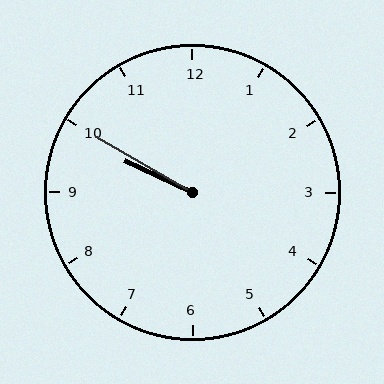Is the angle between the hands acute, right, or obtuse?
It is acute.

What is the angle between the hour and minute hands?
Approximately 5 degrees.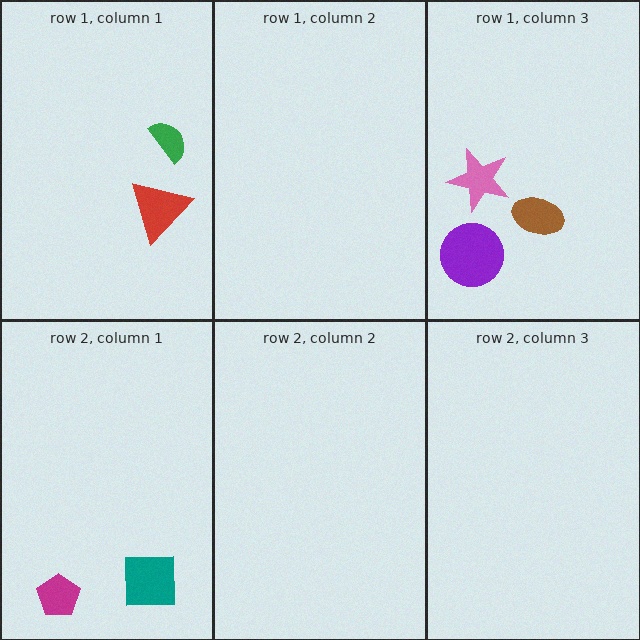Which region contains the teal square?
The row 2, column 1 region.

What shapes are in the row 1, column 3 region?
The purple circle, the pink star, the brown ellipse.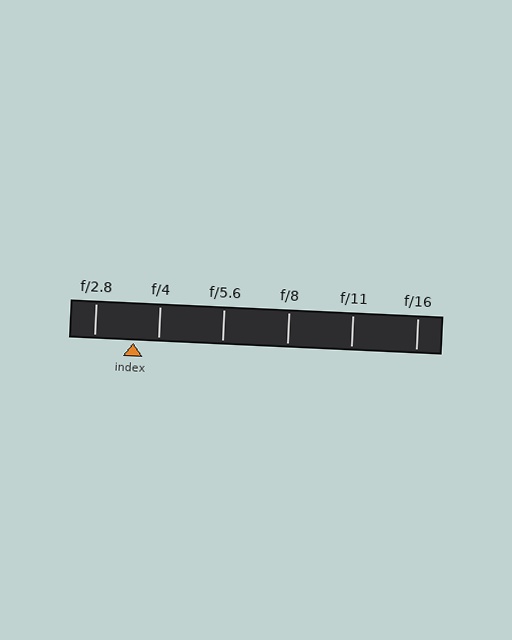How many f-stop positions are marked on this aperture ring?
There are 6 f-stop positions marked.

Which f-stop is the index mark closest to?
The index mark is closest to f/4.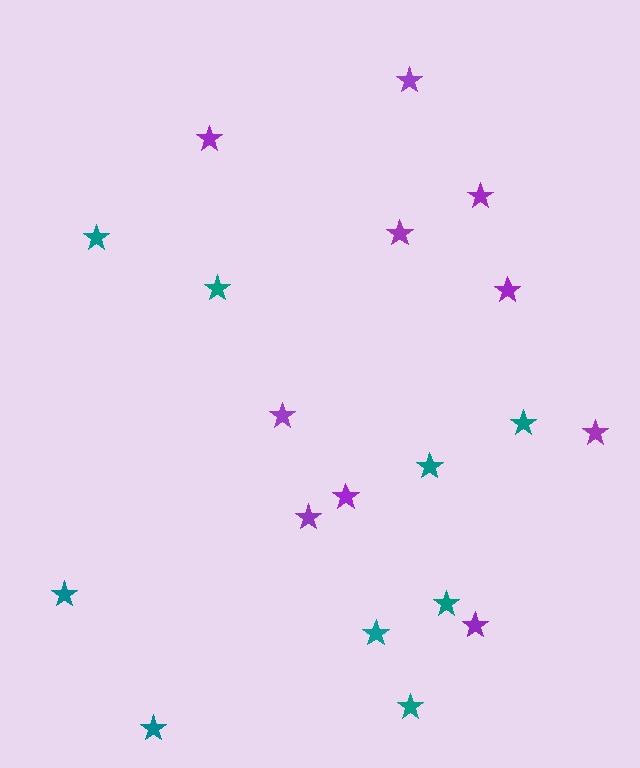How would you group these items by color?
There are 2 groups: one group of purple stars (10) and one group of teal stars (9).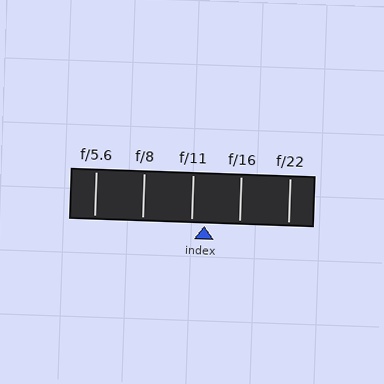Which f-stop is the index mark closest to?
The index mark is closest to f/11.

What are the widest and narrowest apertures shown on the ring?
The widest aperture shown is f/5.6 and the narrowest is f/22.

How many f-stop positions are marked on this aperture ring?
There are 5 f-stop positions marked.